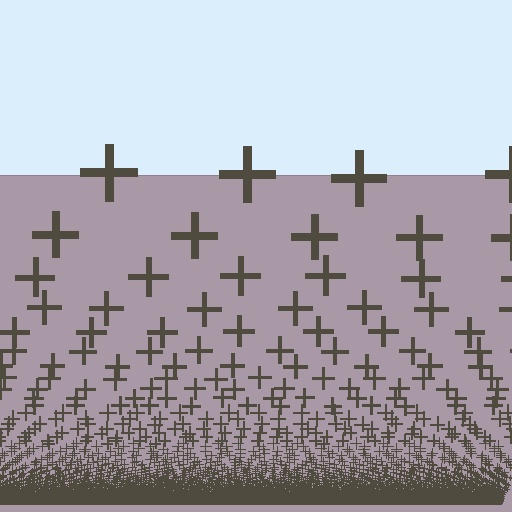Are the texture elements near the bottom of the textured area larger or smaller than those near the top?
Smaller. The gradient is inverted — elements near the bottom are smaller and denser.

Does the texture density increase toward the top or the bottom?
Density increases toward the bottom.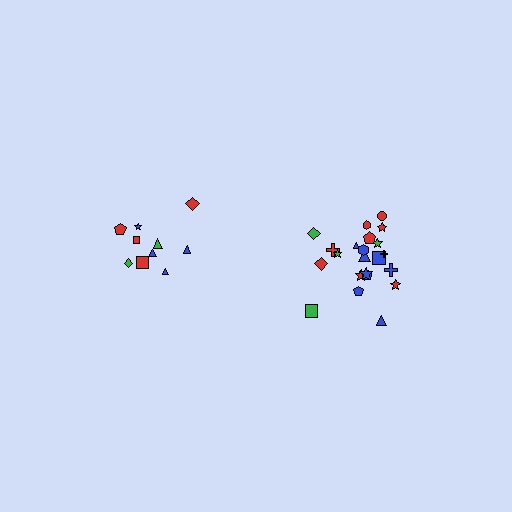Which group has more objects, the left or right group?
The right group.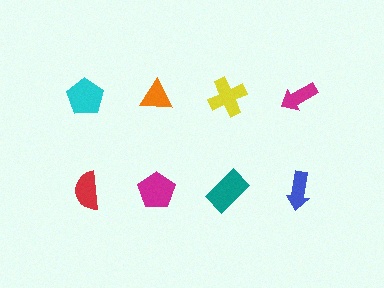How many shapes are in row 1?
4 shapes.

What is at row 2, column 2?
A magenta pentagon.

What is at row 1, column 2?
An orange triangle.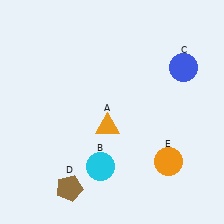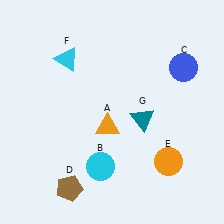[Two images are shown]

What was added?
A cyan triangle (F), a teal triangle (G) were added in Image 2.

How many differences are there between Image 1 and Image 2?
There are 2 differences between the two images.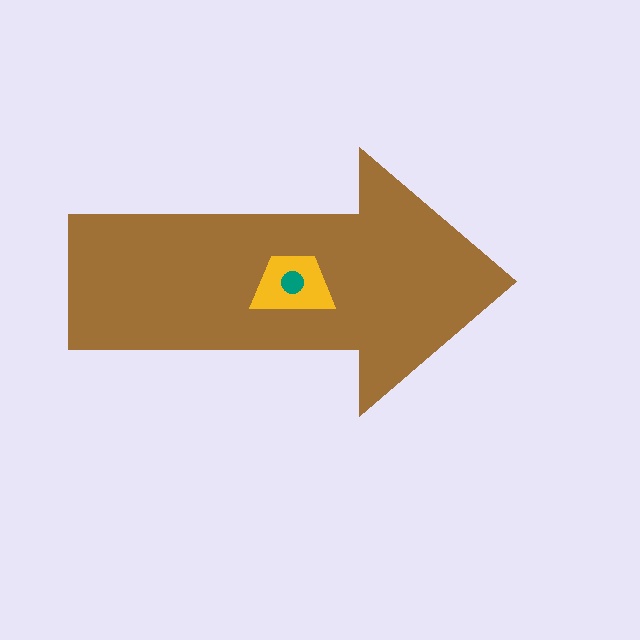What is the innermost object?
The teal circle.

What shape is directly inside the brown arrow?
The yellow trapezoid.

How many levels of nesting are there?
3.